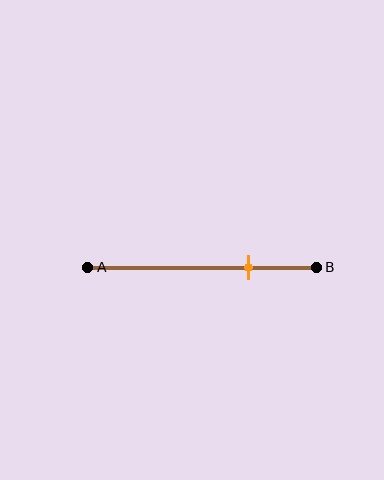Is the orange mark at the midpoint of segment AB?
No, the mark is at about 70% from A, not at the 50% midpoint.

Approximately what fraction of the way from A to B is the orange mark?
The orange mark is approximately 70% of the way from A to B.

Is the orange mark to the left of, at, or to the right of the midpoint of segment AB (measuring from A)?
The orange mark is to the right of the midpoint of segment AB.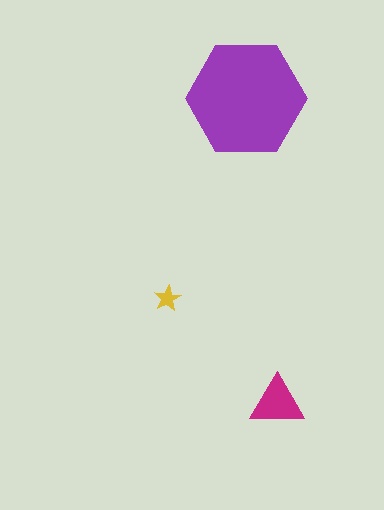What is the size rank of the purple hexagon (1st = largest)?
1st.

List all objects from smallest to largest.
The yellow star, the magenta triangle, the purple hexagon.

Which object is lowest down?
The magenta triangle is bottommost.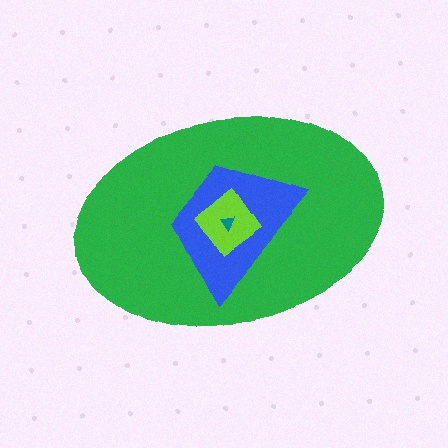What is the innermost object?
The teal triangle.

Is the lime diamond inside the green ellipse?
Yes.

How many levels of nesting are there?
4.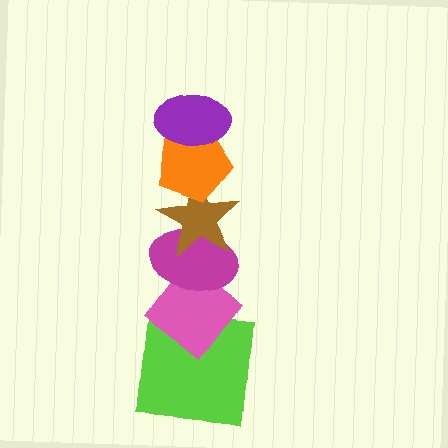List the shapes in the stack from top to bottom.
From top to bottom: the purple ellipse, the orange pentagon, the brown star, the magenta ellipse, the pink diamond, the lime square.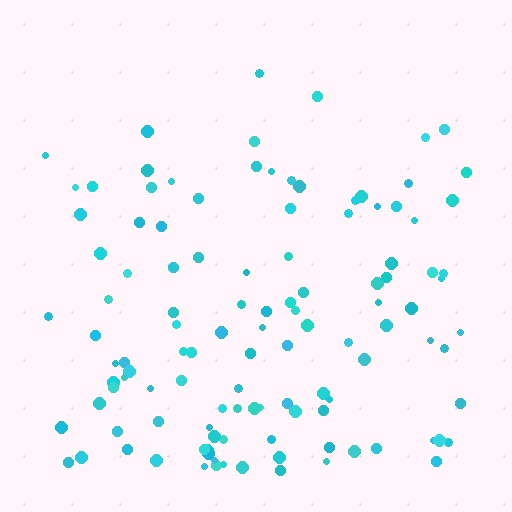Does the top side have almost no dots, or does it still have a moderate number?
Still a moderate number, just noticeably fewer than the bottom.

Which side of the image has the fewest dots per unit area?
The top.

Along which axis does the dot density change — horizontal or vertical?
Vertical.